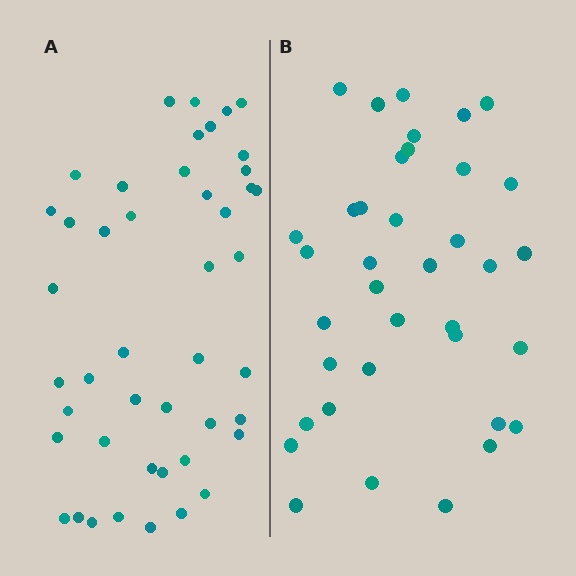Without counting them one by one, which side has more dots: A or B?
Region A (the left region) has more dots.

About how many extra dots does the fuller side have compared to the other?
Region A has roughly 8 or so more dots than region B.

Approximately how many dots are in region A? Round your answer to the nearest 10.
About 40 dots. (The exact count is 45, which rounds to 40.)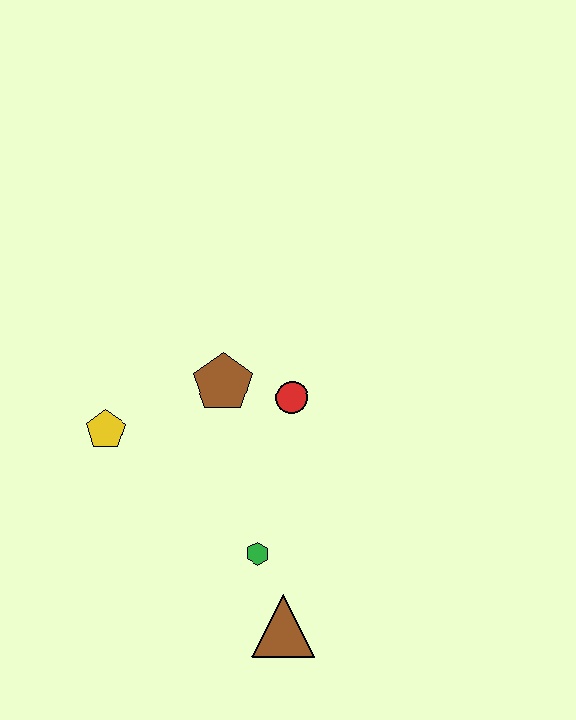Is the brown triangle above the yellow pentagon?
No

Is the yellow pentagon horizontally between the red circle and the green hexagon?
No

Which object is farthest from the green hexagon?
The yellow pentagon is farthest from the green hexagon.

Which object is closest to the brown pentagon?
The red circle is closest to the brown pentagon.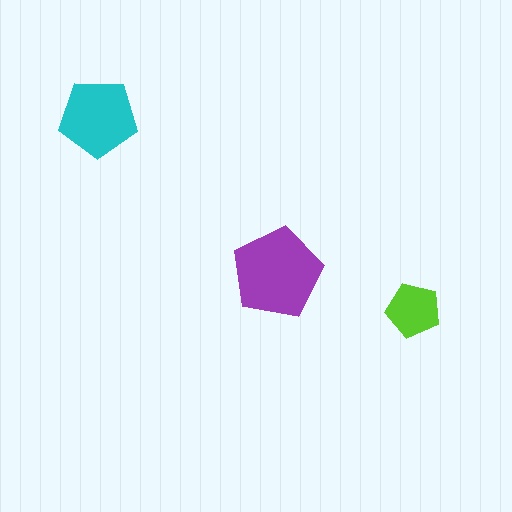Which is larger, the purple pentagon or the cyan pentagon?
The purple one.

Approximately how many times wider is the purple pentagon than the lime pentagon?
About 1.5 times wider.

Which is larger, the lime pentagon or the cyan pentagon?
The cyan one.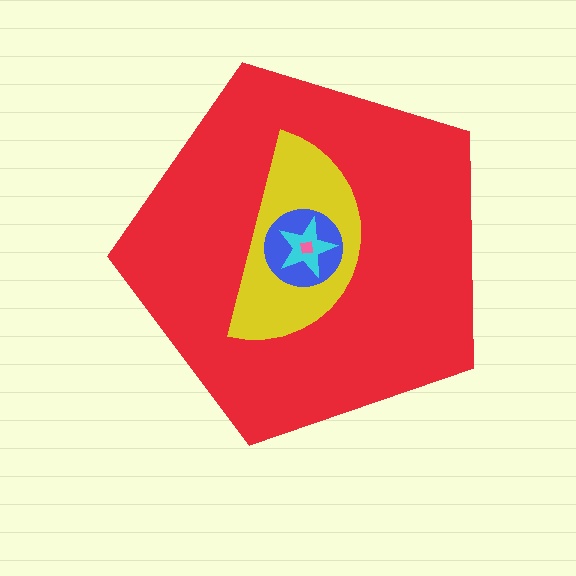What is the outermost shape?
The red pentagon.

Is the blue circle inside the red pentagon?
Yes.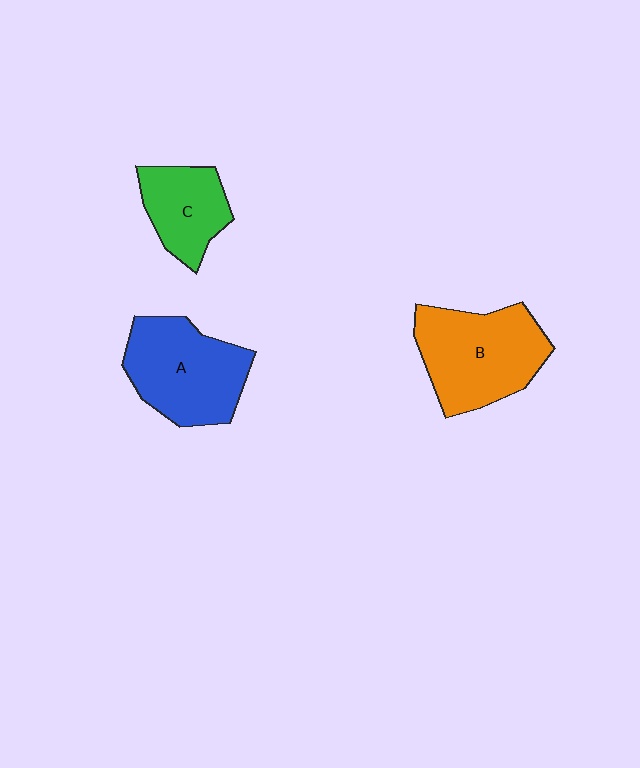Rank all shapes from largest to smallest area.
From largest to smallest: B (orange), A (blue), C (green).